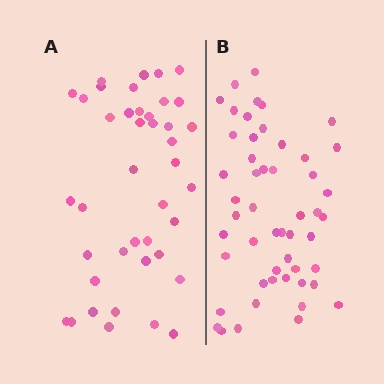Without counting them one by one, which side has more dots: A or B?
Region B (the right region) has more dots.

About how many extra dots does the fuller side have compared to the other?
Region B has roughly 10 or so more dots than region A.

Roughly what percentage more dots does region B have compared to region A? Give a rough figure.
About 25% more.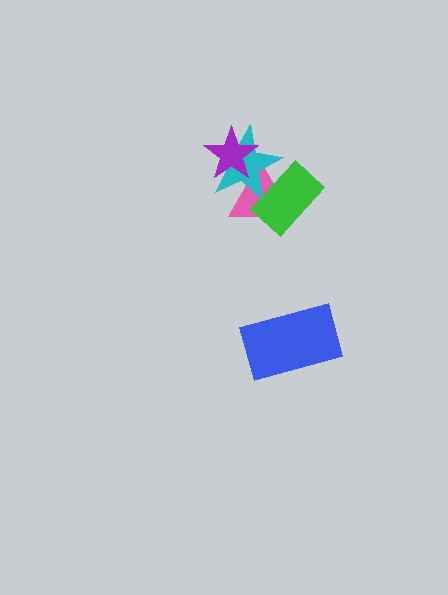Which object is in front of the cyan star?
The purple star is in front of the cyan star.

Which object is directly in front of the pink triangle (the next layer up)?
The green rectangle is directly in front of the pink triangle.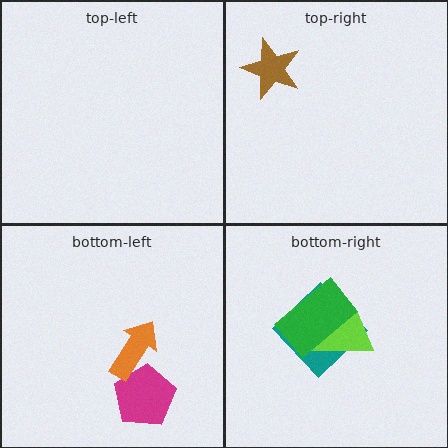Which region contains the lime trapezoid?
The bottom-right region.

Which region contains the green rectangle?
The bottom-right region.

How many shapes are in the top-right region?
1.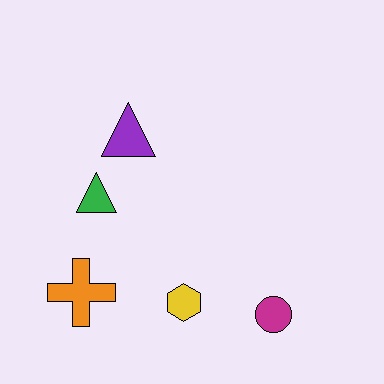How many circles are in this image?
There is 1 circle.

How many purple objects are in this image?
There is 1 purple object.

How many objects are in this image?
There are 5 objects.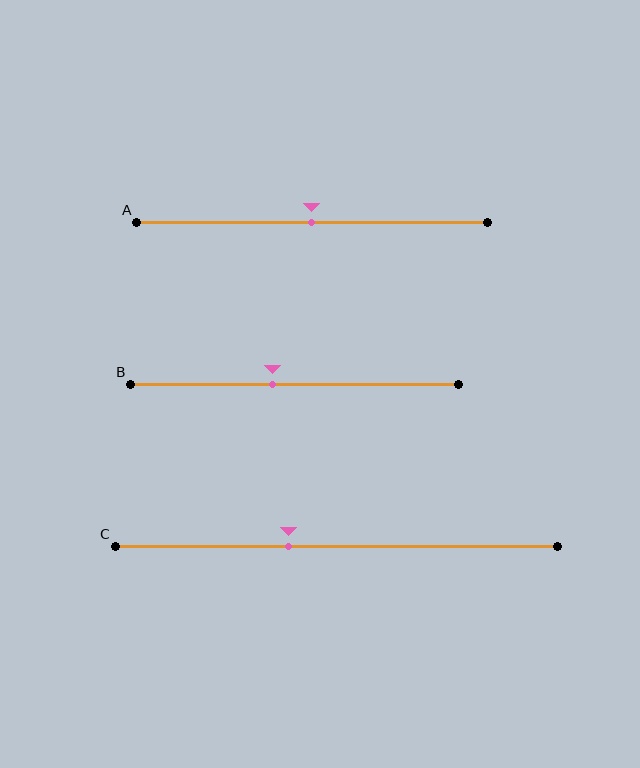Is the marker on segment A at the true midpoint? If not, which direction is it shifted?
Yes, the marker on segment A is at the true midpoint.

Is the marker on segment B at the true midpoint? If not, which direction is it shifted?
No, the marker on segment B is shifted to the left by about 7% of the segment length.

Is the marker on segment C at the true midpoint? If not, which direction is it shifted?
No, the marker on segment C is shifted to the left by about 11% of the segment length.